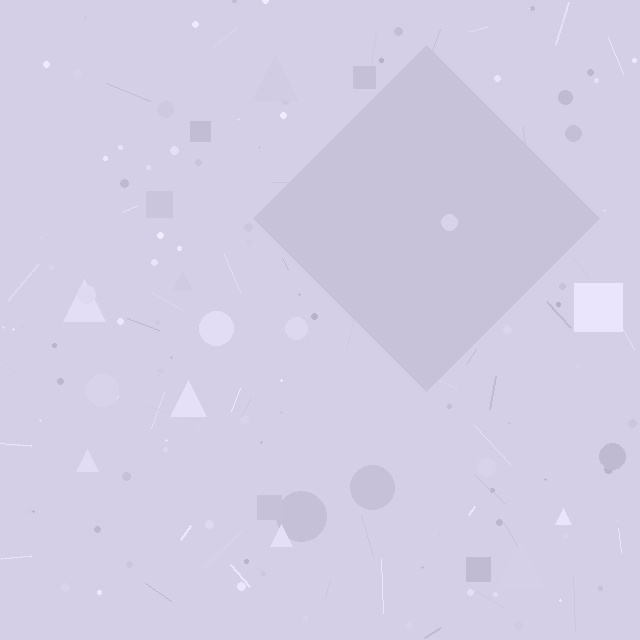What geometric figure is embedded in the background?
A diamond is embedded in the background.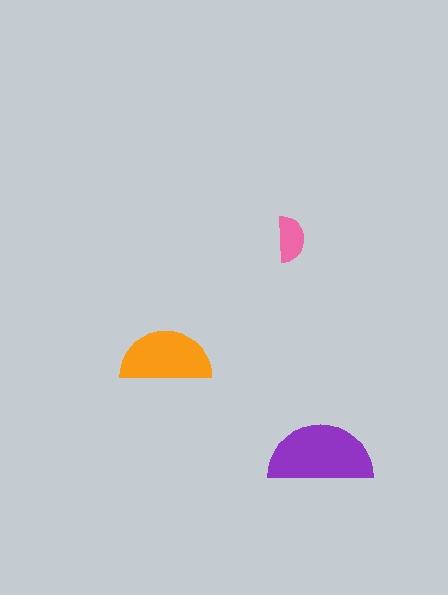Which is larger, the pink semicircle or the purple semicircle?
The purple one.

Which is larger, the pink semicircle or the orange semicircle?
The orange one.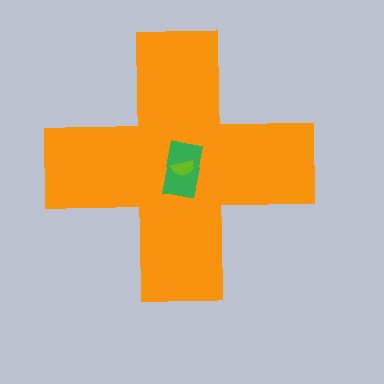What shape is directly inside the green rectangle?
The lime semicircle.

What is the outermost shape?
The orange cross.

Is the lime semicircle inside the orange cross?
Yes.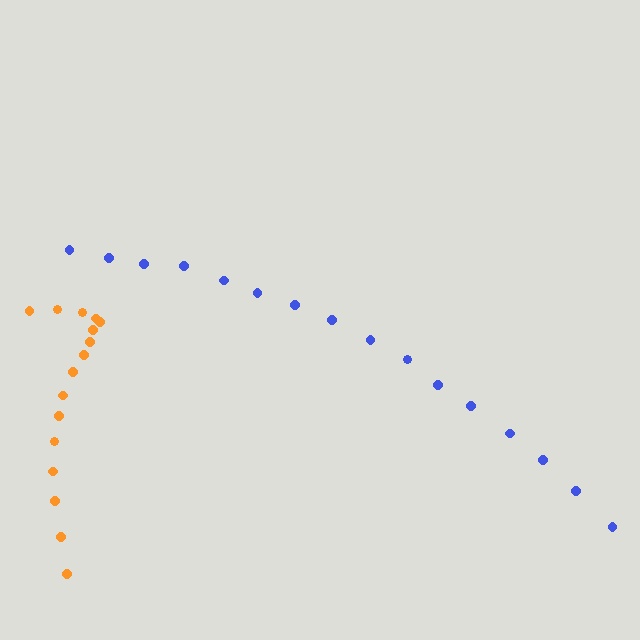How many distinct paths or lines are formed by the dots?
There are 2 distinct paths.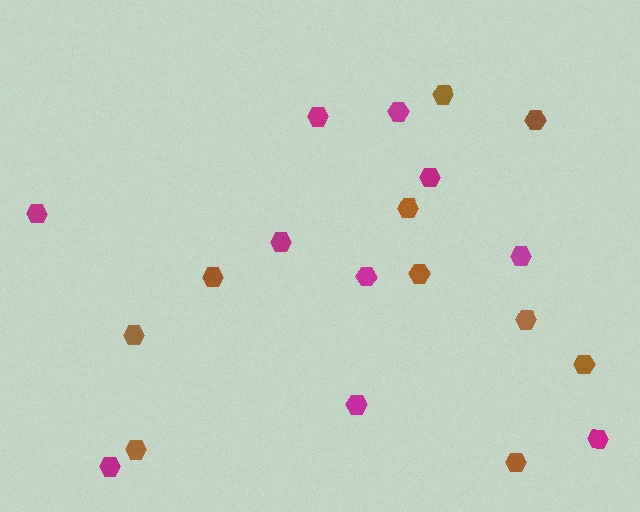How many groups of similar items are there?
There are 2 groups: one group of brown hexagons (10) and one group of magenta hexagons (10).